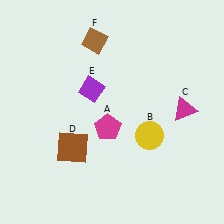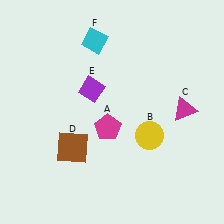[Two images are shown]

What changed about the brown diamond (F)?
In Image 1, F is brown. In Image 2, it changed to cyan.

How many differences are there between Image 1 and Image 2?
There is 1 difference between the two images.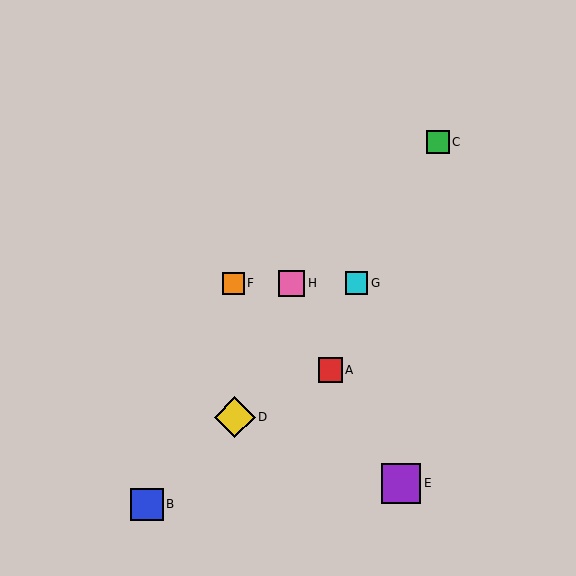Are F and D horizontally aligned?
No, F is at y≈283 and D is at y≈417.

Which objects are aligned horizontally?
Objects F, G, H are aligned horizontally.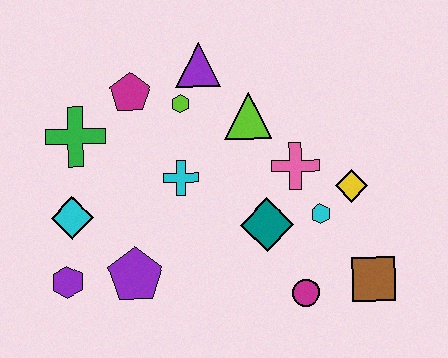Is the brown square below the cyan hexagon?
Yes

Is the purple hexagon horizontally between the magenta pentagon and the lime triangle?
No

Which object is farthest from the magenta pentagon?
The brown square is farthest from the magenta pentagon.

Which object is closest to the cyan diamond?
The purple hexagon is closest to the cyan diamond.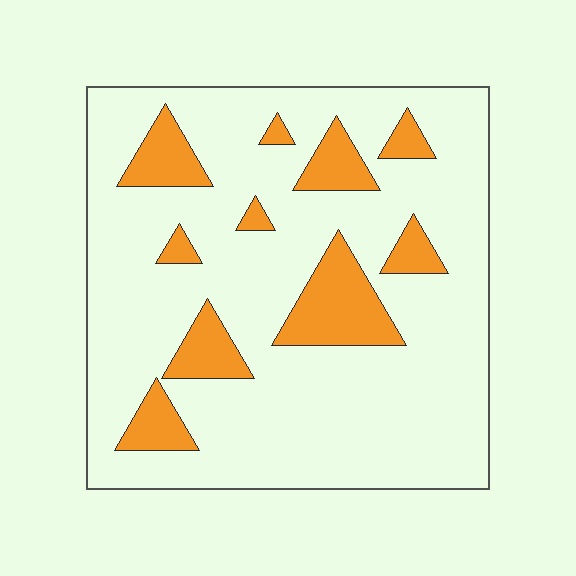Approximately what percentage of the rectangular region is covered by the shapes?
Approximately 20%.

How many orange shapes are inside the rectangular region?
10.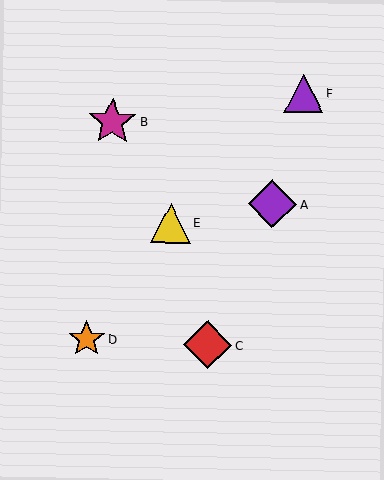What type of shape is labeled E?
Shape E is a yellow triangle.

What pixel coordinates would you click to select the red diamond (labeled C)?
Click at (208, 345) to select the red diamond C.